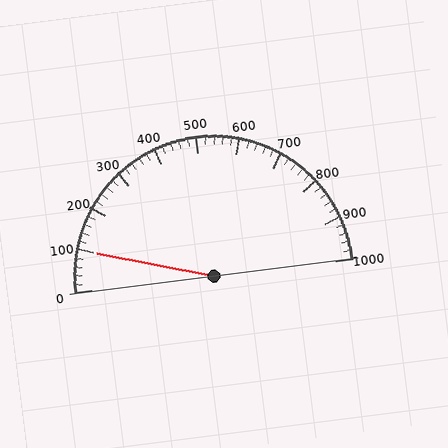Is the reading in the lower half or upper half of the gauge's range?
The reading is in the lower half of the range (0 to 1000).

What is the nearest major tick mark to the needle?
The nearest major tick mark is 100.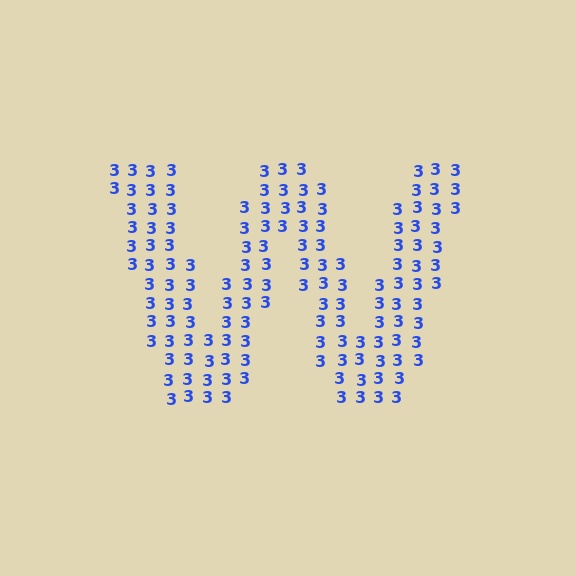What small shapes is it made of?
It is made of small digit 3's.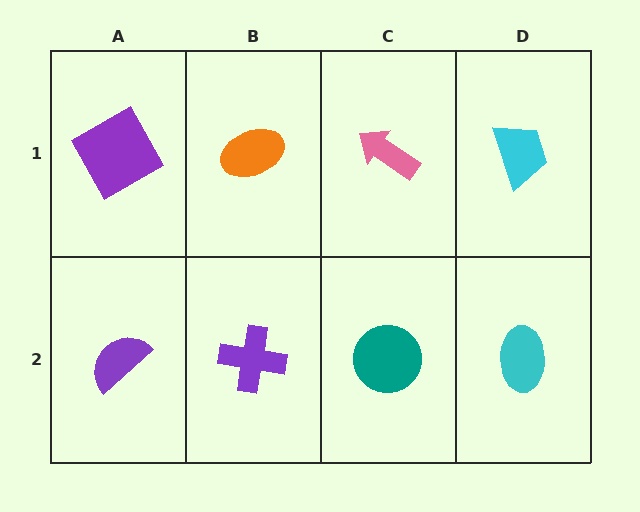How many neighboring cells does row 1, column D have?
2.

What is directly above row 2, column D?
A cyan trapezoid.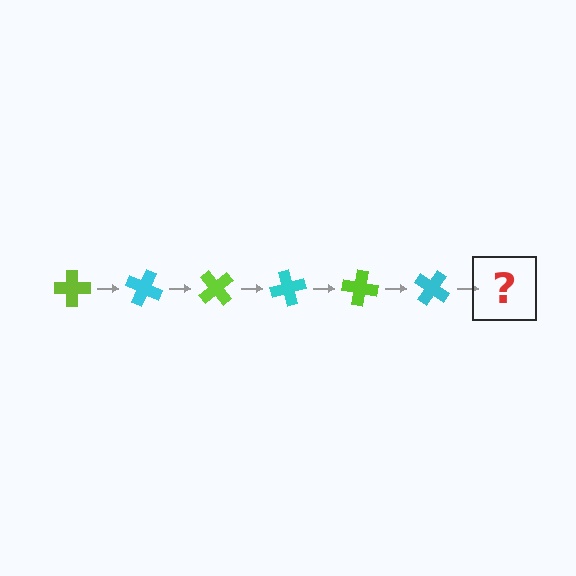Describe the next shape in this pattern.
It should be a lime cross, rotated 150 degrees from the start.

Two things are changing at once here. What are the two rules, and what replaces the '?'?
The two rules are that it rotates 25 degrees each step and the color cycles through lime and cyan. The '?' should be a lime cross, rotated 150 degrees from the start.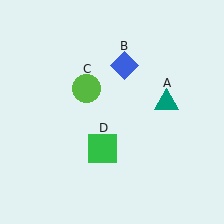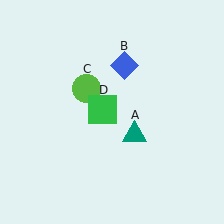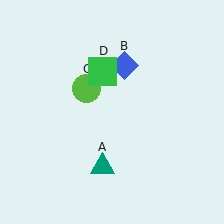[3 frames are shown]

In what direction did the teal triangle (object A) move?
The teal triangle (object A) moved down and to the left.